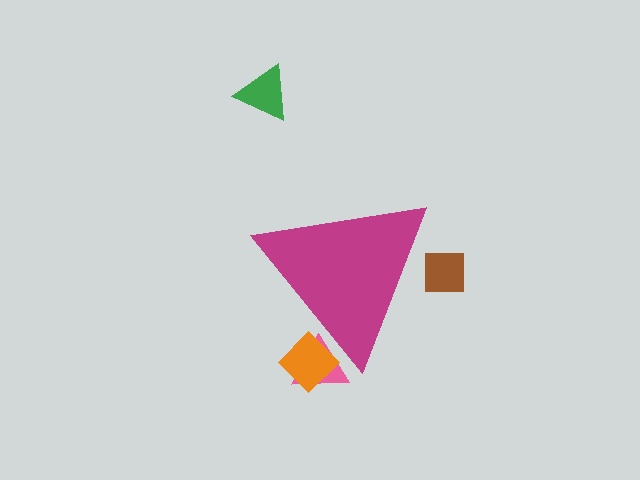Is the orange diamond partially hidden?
Yes, the orange diamond is partially hidden behind the magenta triangle.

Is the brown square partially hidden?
Yes, the brown square is partially hidden behind the magenta triangle.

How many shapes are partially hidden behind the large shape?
3 shapes are partially hidden.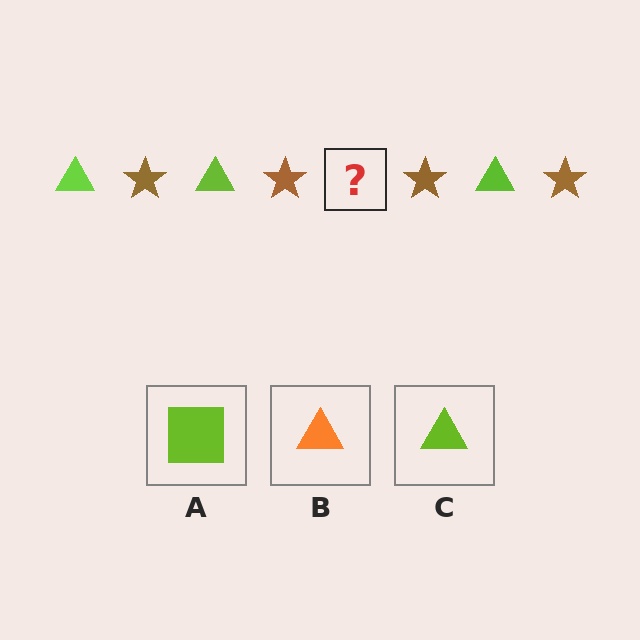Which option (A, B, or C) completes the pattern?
C.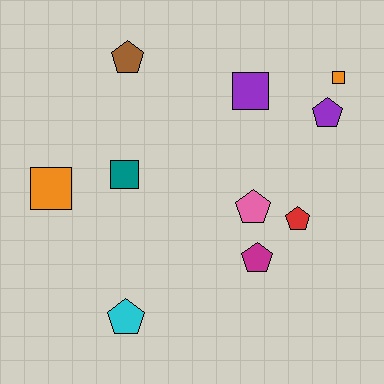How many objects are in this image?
There are 10 objects.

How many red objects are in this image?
There is 1 red object.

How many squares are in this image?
There are 4 squares.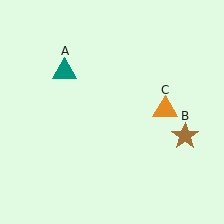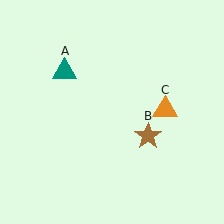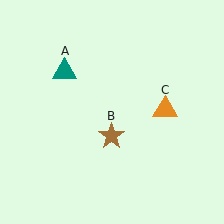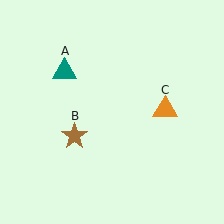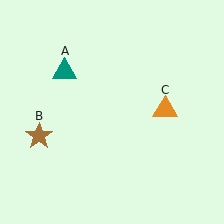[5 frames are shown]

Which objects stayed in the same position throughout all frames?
Teal triangle (object A) and orange triangle (object C) remained stationary.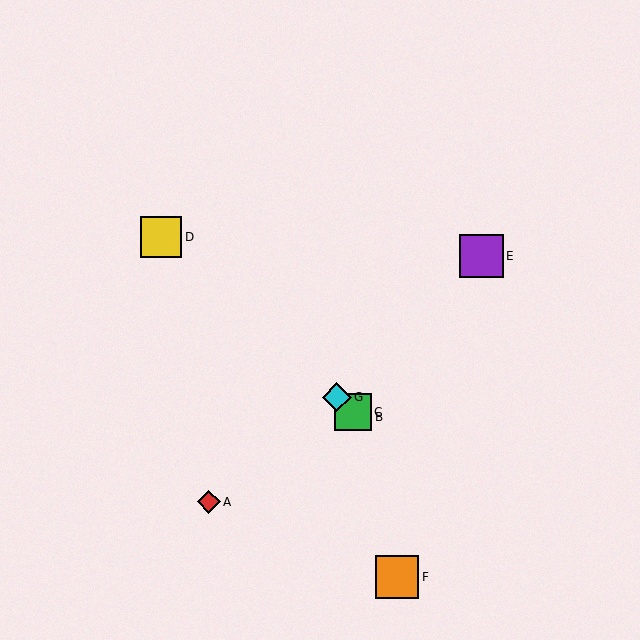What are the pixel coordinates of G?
Object G is at (337, 397).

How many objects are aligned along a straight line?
4 objects (B, C, D, G) are aligned along a straight line.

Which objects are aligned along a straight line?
Objects B, C, D, G are aligned along a straight line.